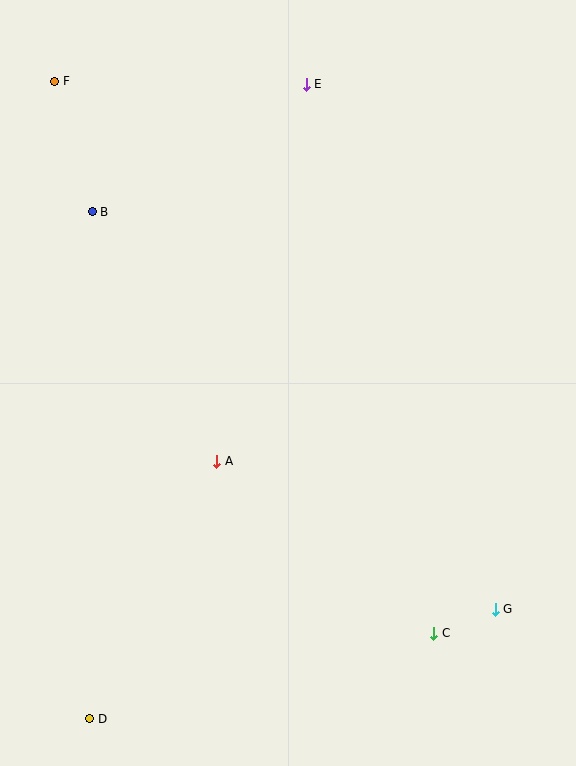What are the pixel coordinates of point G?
Point G is at (495, 609).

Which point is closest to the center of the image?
Point A at (217, 461) is closest to the center.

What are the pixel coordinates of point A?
Point A is at (217, 461).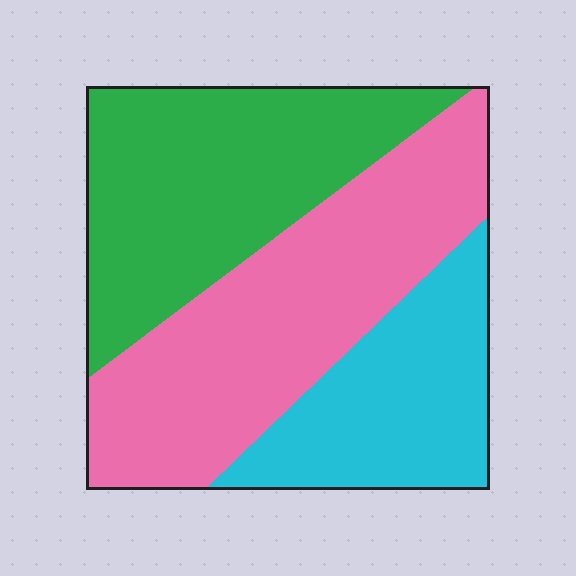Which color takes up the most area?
Pink, at roughly 40%.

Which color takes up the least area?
Cyan, at roughly 25%.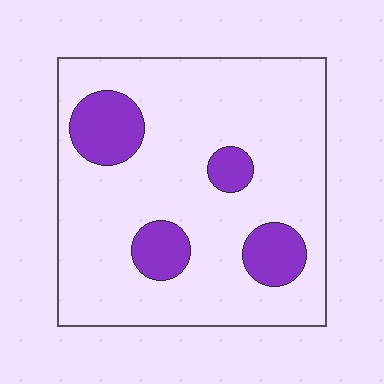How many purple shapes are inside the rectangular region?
4.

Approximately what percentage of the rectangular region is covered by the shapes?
Approximately 15%.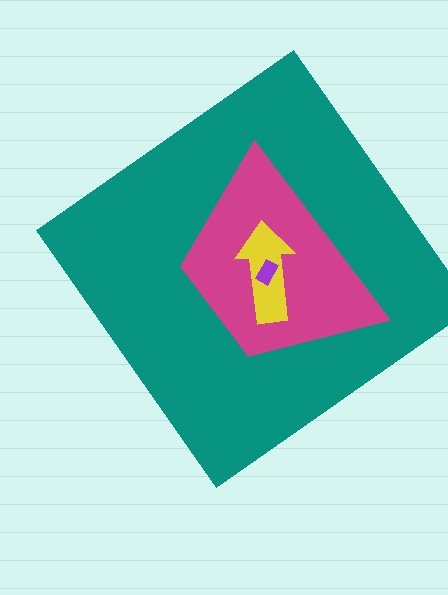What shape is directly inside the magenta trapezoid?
The yellow arrow.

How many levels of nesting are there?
4.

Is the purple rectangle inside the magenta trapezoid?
Yes.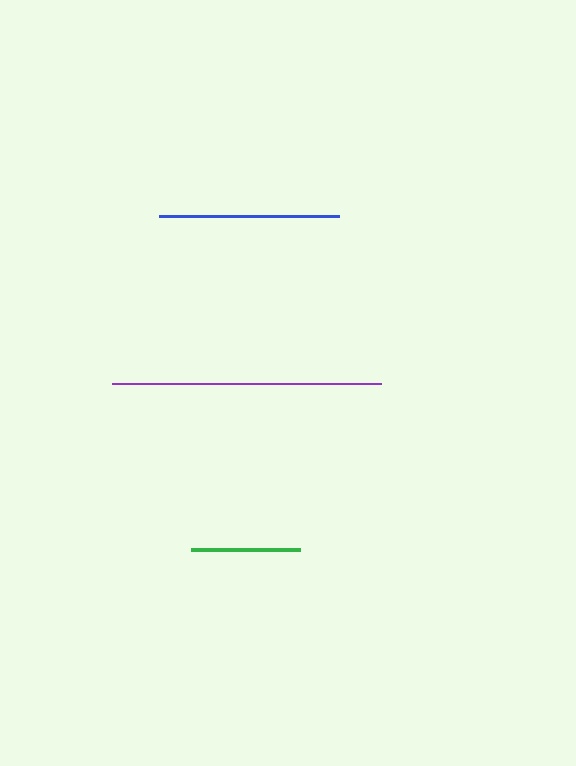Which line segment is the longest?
The purple line is the longest at approximately 269 pixels.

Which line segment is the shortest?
The green line is the shortest at approximately 109 pixels.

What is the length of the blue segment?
The blue segment is approximately 180 pixels long.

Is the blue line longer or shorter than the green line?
The blue line is longer than the green line.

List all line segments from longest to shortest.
From longest to shortest: purple, blue, green.